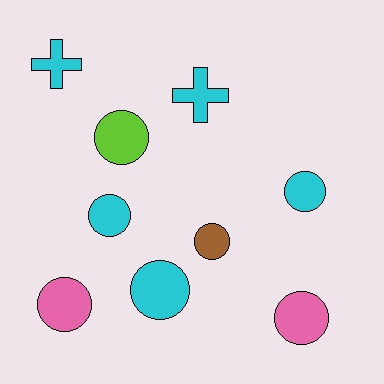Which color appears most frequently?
Cyan, with 5 objects.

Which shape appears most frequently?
Circle, with 7 objects.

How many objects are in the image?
There are 9 objects.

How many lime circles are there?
There is 1 lime circle.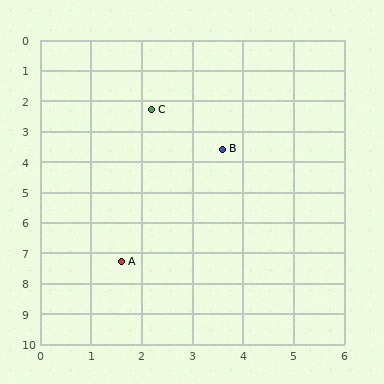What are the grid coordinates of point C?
Point C is at approximately (2.2, 2.3).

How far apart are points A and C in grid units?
Points A and C are about 5.0 grid units apart.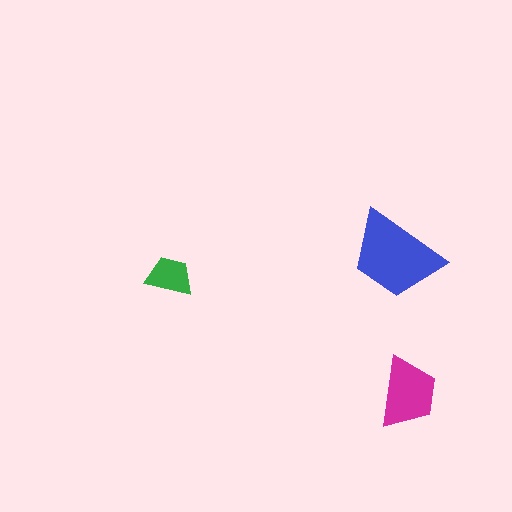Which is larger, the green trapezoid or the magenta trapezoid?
The magenta one.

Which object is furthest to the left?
The green trapezoid is leftmost.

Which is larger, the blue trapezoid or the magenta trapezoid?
The blue one.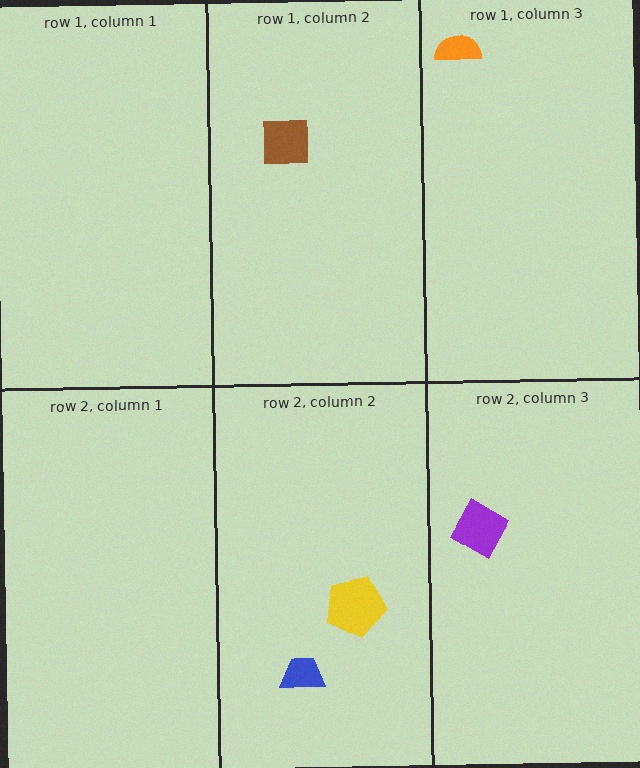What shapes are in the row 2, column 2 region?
The blue trapezoid, the yellow pentagon.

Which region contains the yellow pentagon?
The row 2, column 2 region.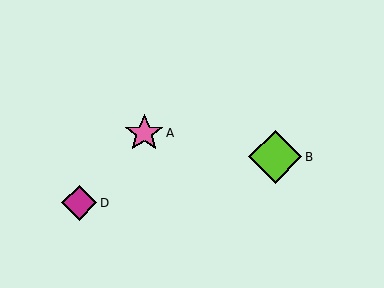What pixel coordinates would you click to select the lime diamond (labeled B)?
Click at (275, 157) to select the lime diamond B.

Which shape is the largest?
The lime diamond (labeled B) is the largest.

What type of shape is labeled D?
Shape D is a magenta diamond.